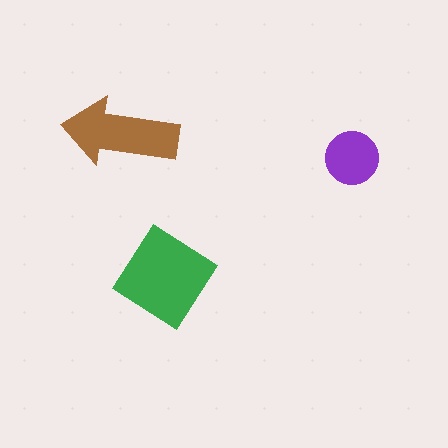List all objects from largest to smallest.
The green diamond, the brown arrow, the purple circle.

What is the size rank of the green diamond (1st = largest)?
1st.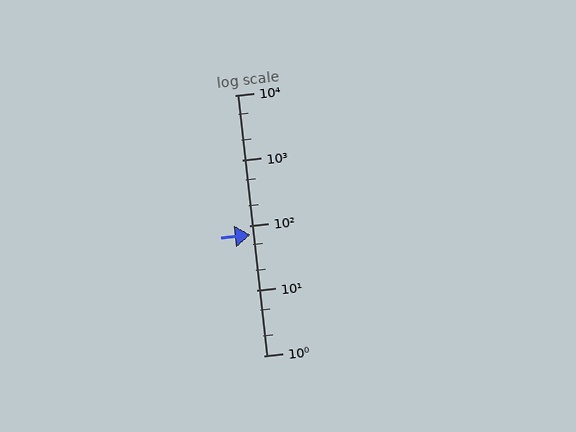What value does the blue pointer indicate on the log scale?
The pointer indicates approximately 71.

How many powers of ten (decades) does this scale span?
The scale spans 4 decades, from 1 to 10000.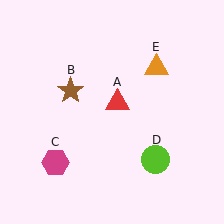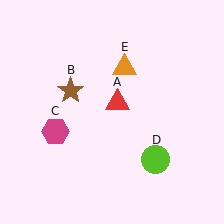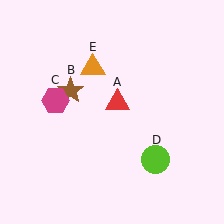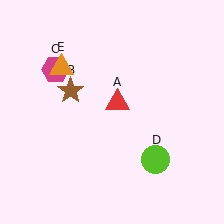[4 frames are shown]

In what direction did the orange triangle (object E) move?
The orange triangle (object E) moved left.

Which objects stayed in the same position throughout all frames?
Red triangle (object A) and brown star (object B) and lime circle (object D) remained stationary.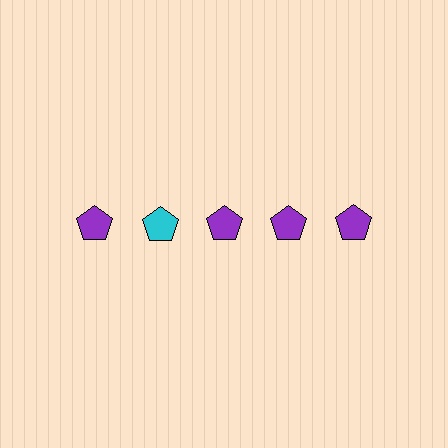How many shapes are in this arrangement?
There are 5 shapes arranged in a grid pattern.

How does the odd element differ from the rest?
It has a different color: cyan instead of purple.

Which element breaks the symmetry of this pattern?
The cyan pentagon in the top row, second from left column breaks the symmetry. All other shapes are purple pentagons.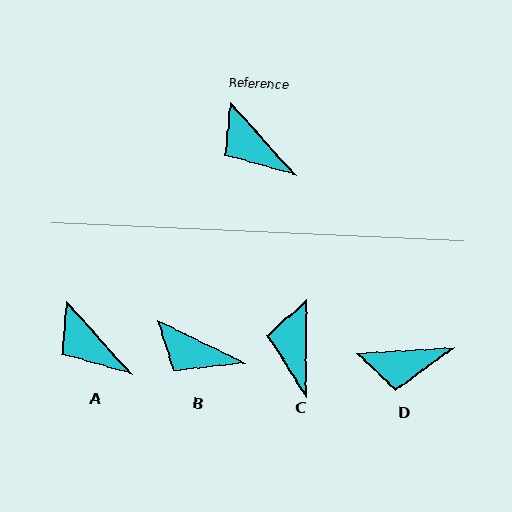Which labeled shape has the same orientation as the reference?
A.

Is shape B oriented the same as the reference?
No, it is off by about 22 degrees.